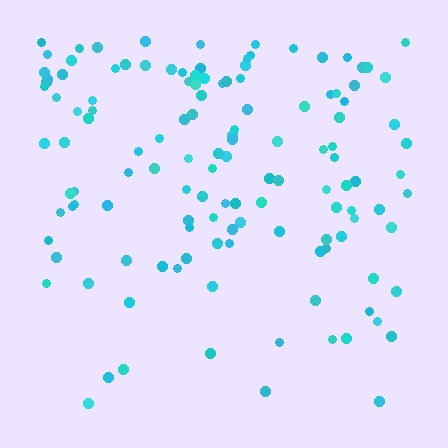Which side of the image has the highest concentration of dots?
The top.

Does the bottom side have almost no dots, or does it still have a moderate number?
Still a moderate number, just noticeably fewer than the top.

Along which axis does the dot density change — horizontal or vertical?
Vertical.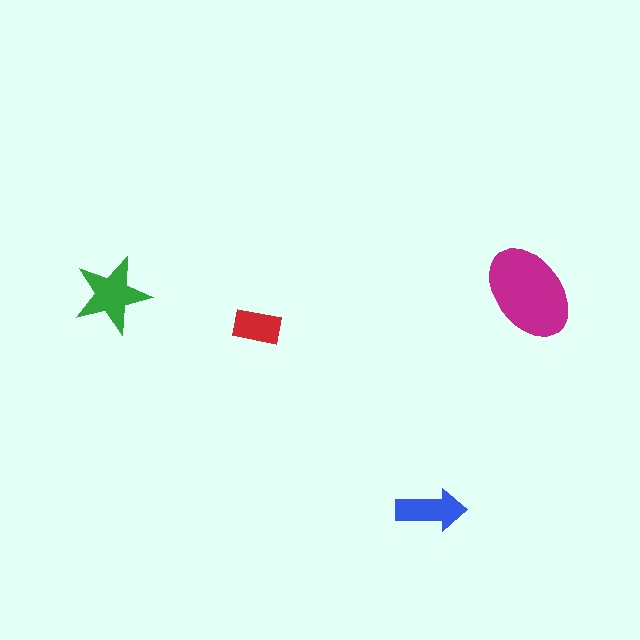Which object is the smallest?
The red rectangle.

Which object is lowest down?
The blue arrow is bottommost.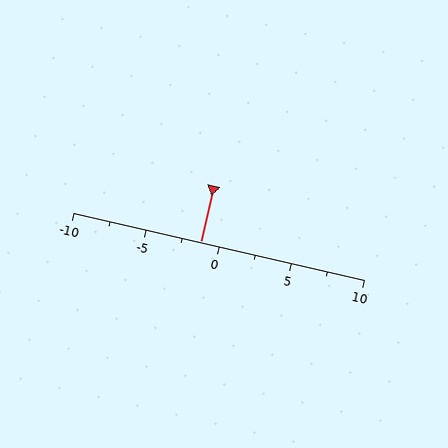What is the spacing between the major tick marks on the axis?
The major ticks are spaced 5 apart.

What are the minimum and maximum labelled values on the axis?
The axis runs from -10 to 10.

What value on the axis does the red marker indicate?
The marker indicates approximately -1.2.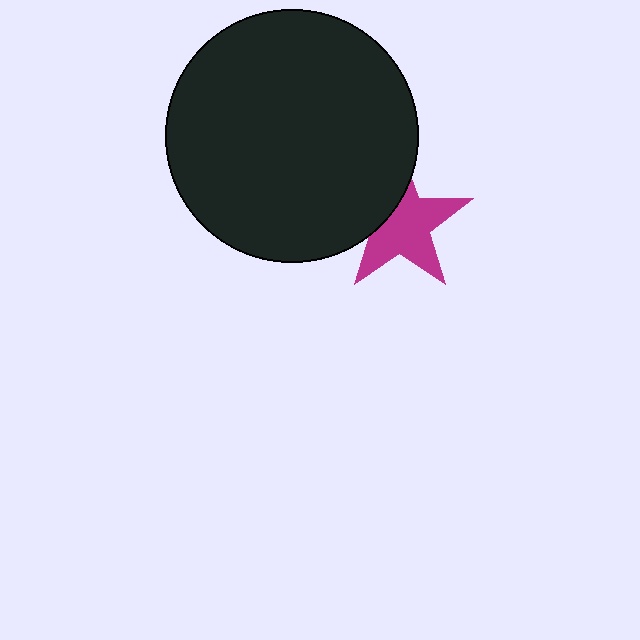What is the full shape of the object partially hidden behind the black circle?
The partially hidden object is a magenta star.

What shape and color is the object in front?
The object in front is a black circle.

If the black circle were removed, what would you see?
You would see the complete magenta star.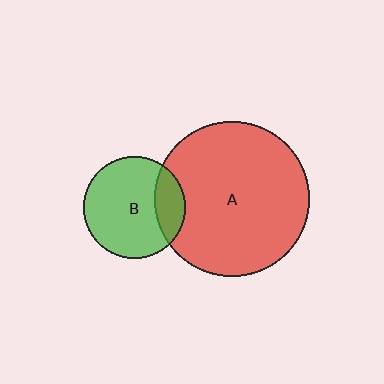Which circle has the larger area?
Circle A (red).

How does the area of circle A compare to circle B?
Approximately 2.3 times.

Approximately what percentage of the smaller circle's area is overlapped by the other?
Approximately 20%.